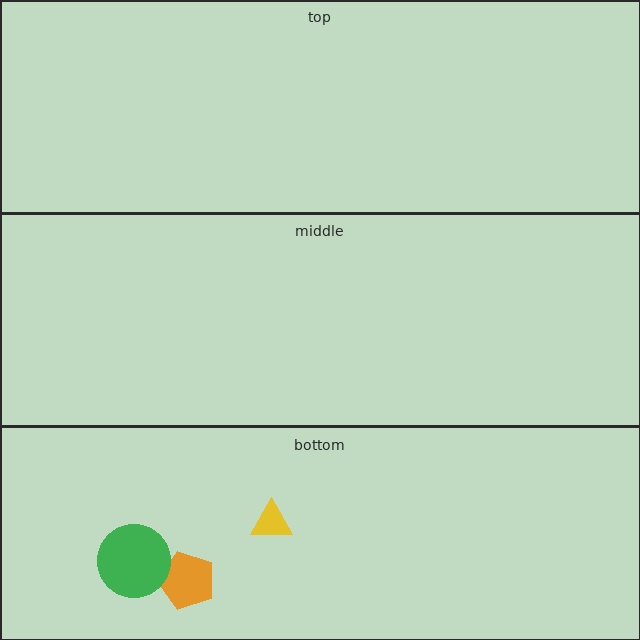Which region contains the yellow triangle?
The bottom region.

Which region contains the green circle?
The bottom region.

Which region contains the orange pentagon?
The bottom region.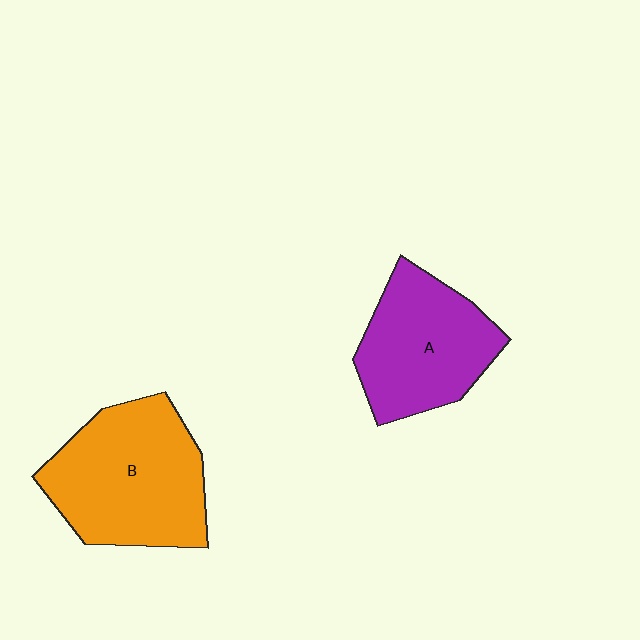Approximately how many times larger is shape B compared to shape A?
Approximately 1.3 times.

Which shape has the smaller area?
Shape A (purple).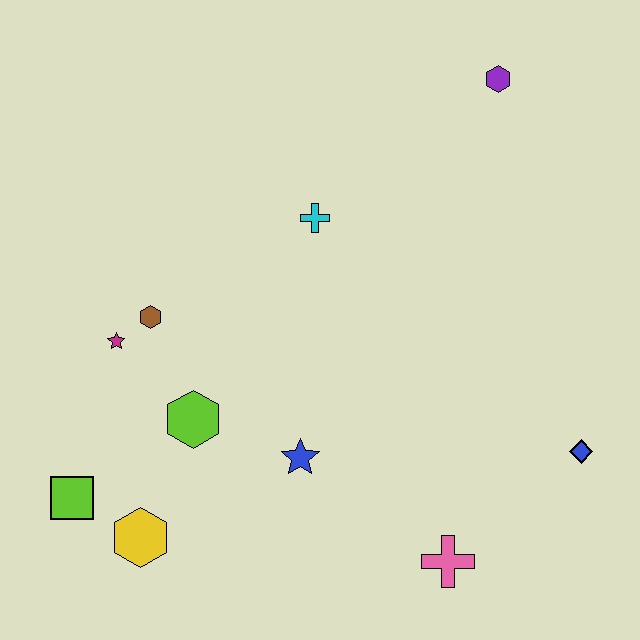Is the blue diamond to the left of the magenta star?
No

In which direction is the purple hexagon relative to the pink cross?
The purple hexagon is above the pink cross.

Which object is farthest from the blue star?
The purple hexagon is farthest from the blue star.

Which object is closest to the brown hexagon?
The magenta star is closest to the brown hexagon.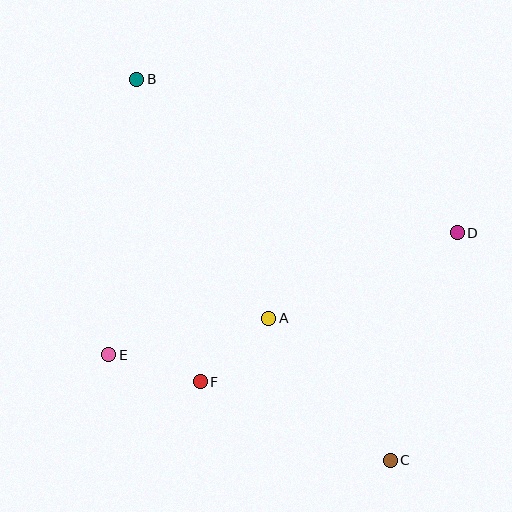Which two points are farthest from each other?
Points B and C are farthest from each other.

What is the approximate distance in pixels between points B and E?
The distance between B and E is approximately 277 pixels.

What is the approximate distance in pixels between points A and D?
The distance between A and D is approximately 207 pixels.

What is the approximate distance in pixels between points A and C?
The distance between A and C is approximately 187 pixels.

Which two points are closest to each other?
Points A and F are closest to each other.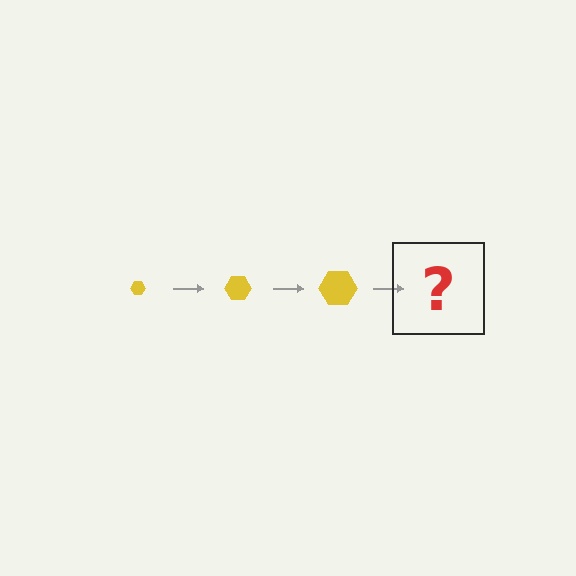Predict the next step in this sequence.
The next step is a yellow hexagon, larger than the previous one.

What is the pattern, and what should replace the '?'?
The pattern is that the hexagon gets progressively larger each step. The '?' should be a yellow hexagon, larger than the previous one.